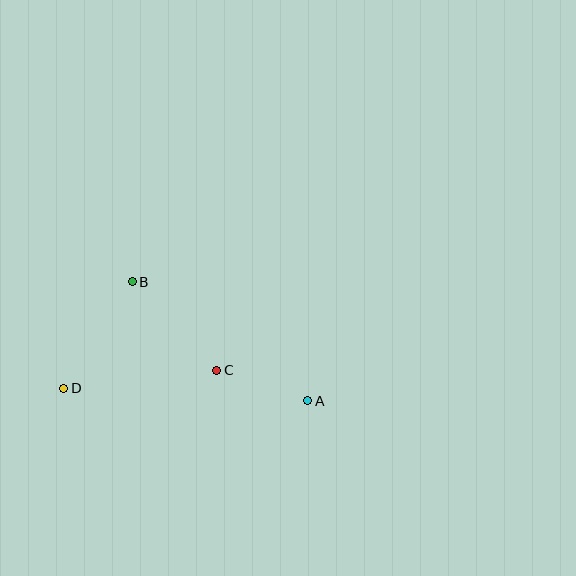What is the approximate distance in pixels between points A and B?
The distance between A and B is approximately 212 pixels.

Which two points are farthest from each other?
Points A and D are farthest from each other.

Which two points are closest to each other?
Points A and C are closest to each other.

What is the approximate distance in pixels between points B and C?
The distance between B and C is approximately 122 pixels.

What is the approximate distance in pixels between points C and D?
The distance between C and D is approximately 154 pixels.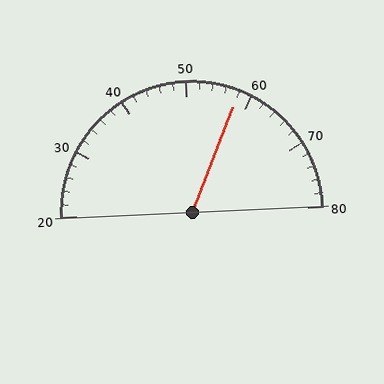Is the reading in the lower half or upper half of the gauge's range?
The reading is in the upper half of the range (20 to 80).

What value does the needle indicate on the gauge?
The needle indicates approximately 58.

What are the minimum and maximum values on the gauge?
The gauge ranges from 20 to 80.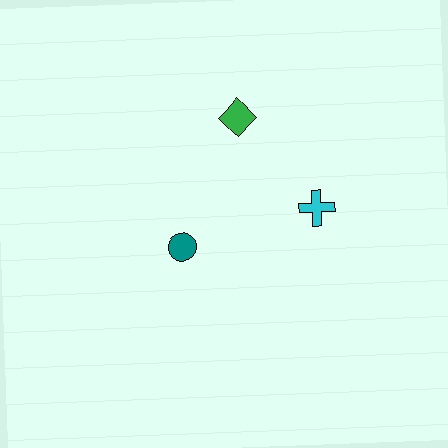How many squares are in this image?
There are no squares.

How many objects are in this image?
There are 3 objects.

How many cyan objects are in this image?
There is 1 cyan object.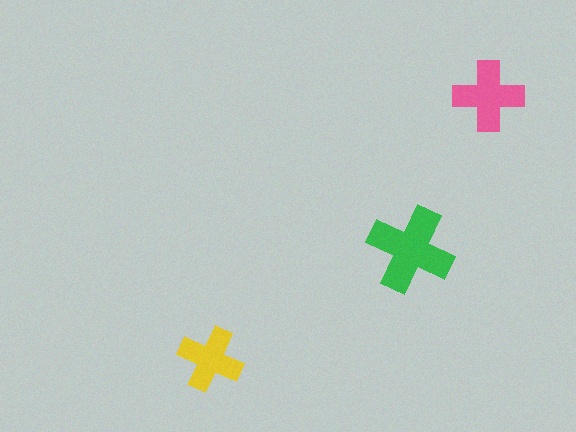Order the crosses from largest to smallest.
the green one, the pink one, the yellow one.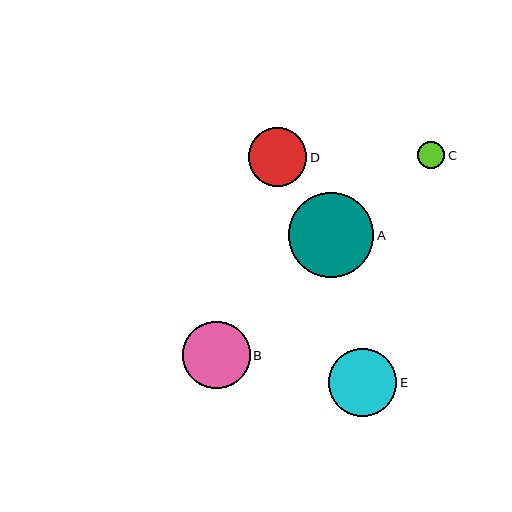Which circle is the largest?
Circle A is the largest with a size of approximately 85 pixels.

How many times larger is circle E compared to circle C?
Circle E is approximately 2.5 times the size of circle C.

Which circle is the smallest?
Circle C is the smallest with a size of approximately 27 pixels.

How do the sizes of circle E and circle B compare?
Circle E and circle B are approximately the same size.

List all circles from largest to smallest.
From largest to smallest: A, E, B, D, C.